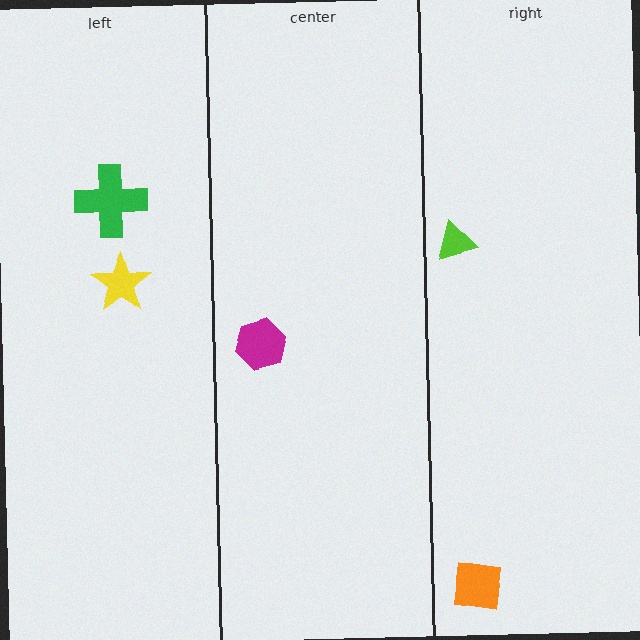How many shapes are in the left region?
2.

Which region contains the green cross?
The left region.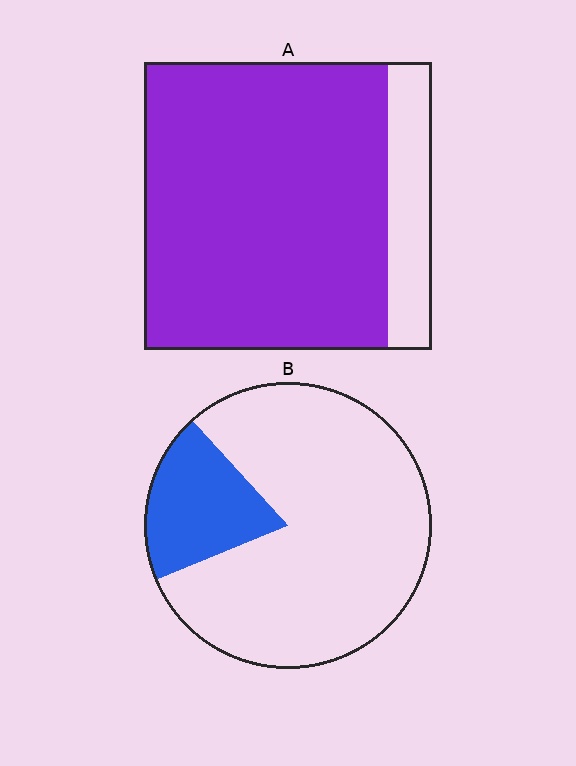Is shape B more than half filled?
No.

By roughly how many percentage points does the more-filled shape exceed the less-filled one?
By roughly 65 percentage points (A over B).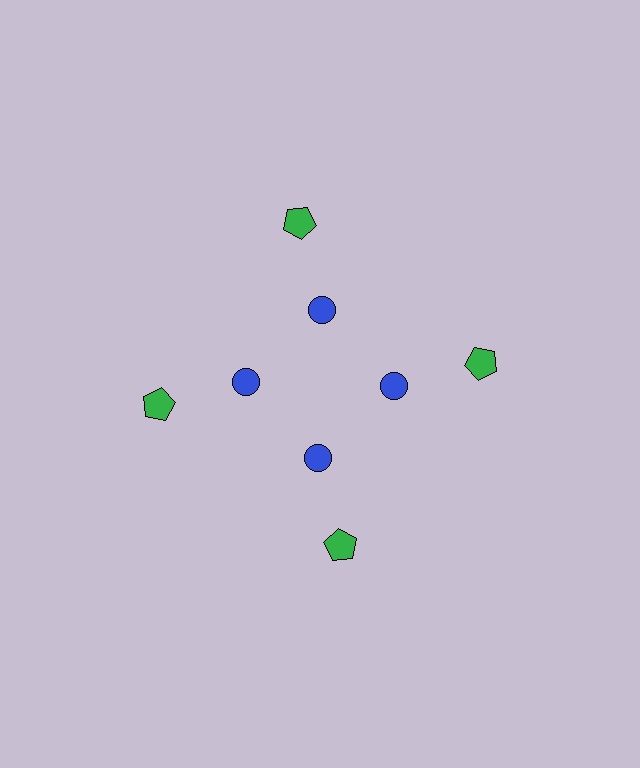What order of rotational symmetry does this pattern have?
This pattern has 4-fold rotational symmetry.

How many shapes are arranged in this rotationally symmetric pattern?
There are 8 shapes, arranged in 4 groups of 2.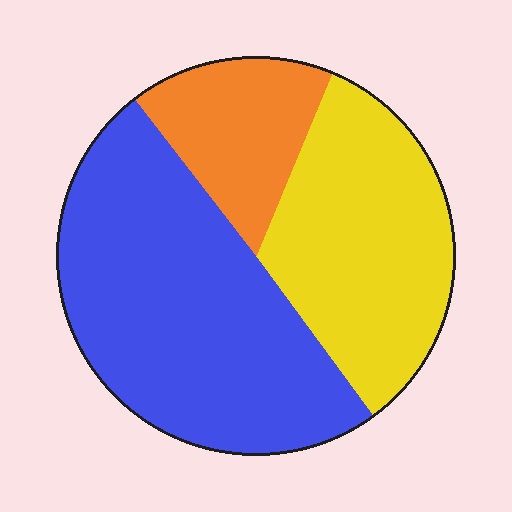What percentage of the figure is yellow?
Yellow covers roughly 35% of the figure.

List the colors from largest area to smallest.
From largest to smallest: blue, yellow, orange.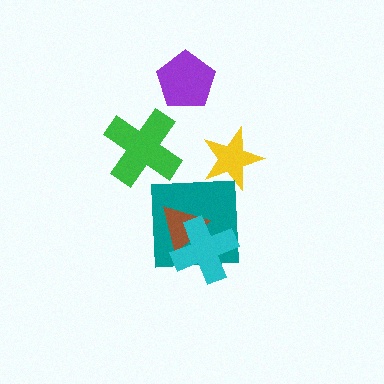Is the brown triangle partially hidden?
Yes, it is partially covered by another shape.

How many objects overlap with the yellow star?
0 objects overlap with the yellow star.